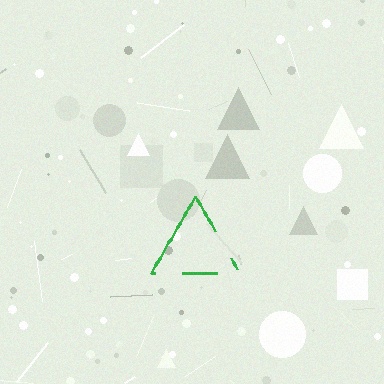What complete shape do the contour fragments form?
The contour fragments form a triangle.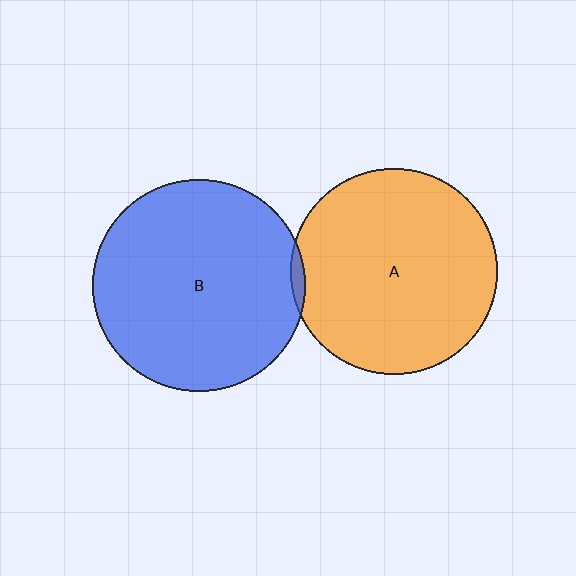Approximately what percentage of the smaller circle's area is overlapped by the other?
Approximately 5%.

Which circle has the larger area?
Circle B (blue).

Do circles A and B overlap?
Yes.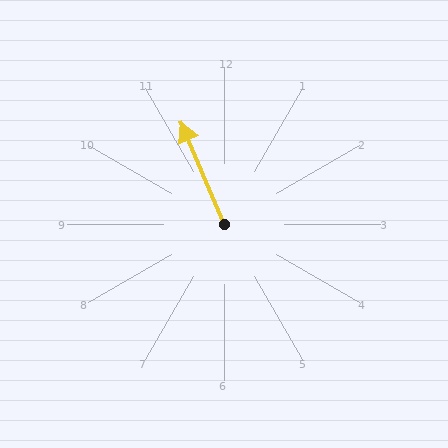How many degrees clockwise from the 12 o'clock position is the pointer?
Approximately 337 degrees.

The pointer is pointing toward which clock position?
Roughly 11 o'clock.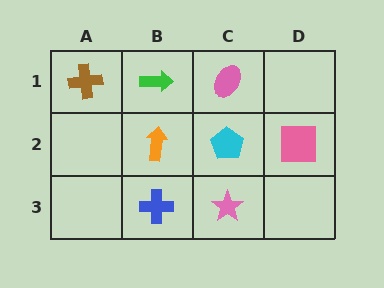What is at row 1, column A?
A brown cross.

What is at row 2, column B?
An orange arrow.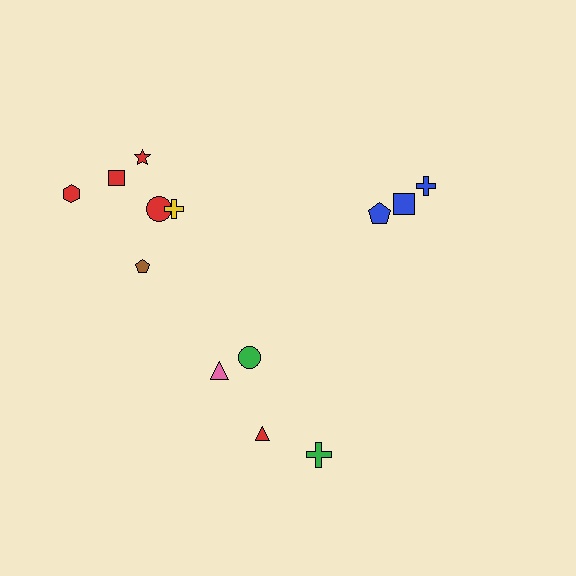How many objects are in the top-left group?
There are 6 objects.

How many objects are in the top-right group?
There are 3 objects.